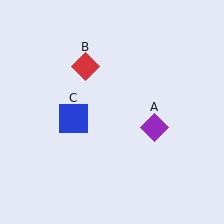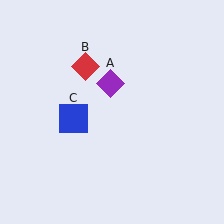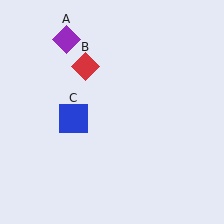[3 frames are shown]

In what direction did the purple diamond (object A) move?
The purple diamond (object A) moved up and to the left.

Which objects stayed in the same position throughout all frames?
Red diamond (object B) and blue square (object C) remained stationary.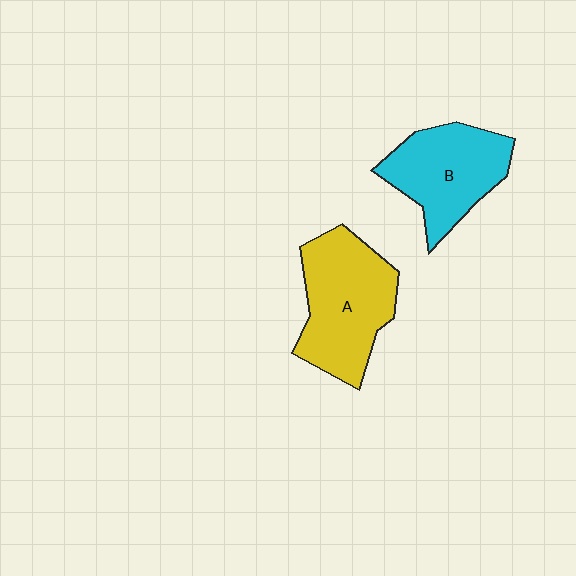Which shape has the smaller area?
Shape B (cyan).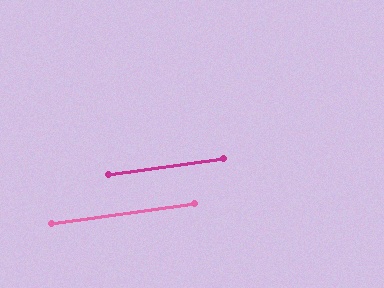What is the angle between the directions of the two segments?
Approximately 0 degrees.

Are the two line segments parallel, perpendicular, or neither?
Parallel — their directions differ by only 0.1°.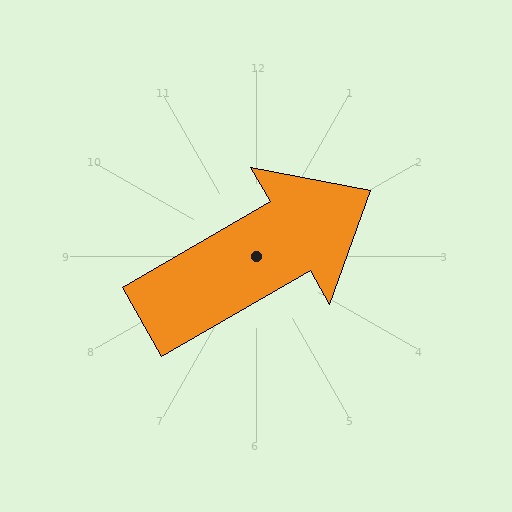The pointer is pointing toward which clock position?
Roughly 2 o'clock.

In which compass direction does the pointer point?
Northeast.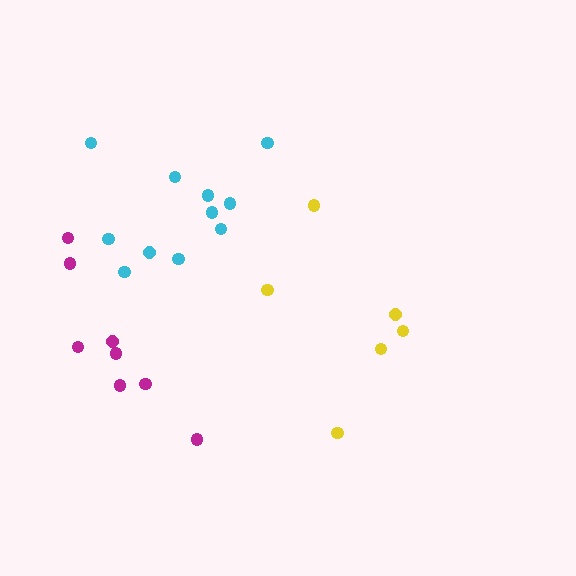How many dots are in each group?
Group 1: 6 dots, Group 2: 11 dots, Group 3: 8 dots (25 total).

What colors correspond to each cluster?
The clusters are colored: yellow, cyan, magenta.